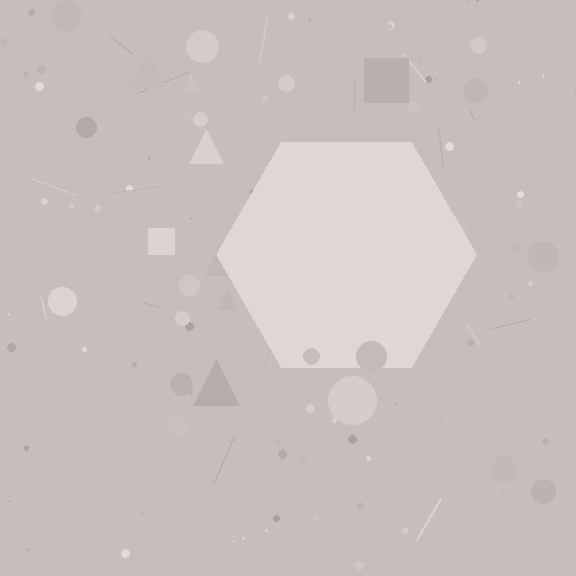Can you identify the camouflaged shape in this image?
The camouflaged shape is a hexagon.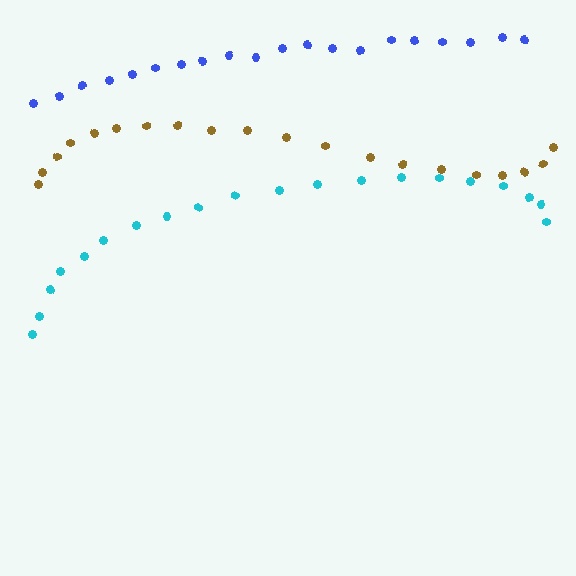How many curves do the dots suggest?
There are 3 distinct paths.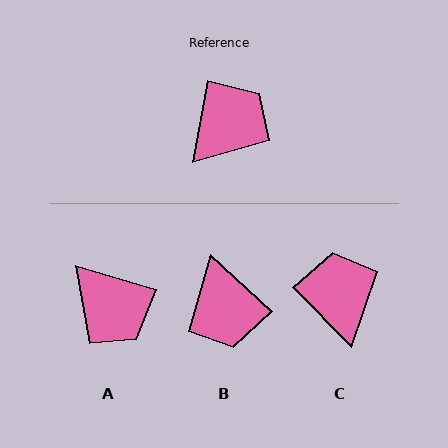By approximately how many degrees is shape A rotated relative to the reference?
Approximately 96 degrees clockwise.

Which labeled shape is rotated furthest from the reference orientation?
B, about 122 degrees away.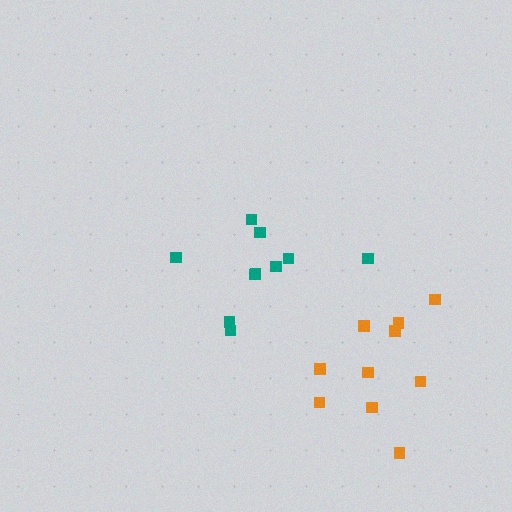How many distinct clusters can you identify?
There are 2 distinct clusters.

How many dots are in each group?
Group 1: 10 dots, Group 2: 10 dots (20 total).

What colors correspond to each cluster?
The clusters are colored: teal, orange.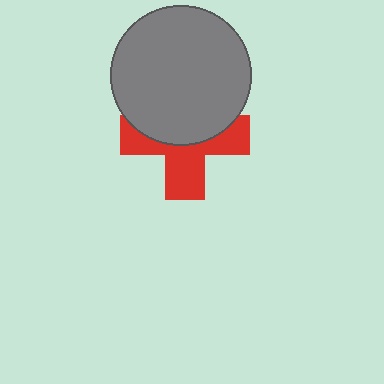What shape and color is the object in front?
The object in front is a gray circle.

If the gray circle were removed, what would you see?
You would see the complete red cross.